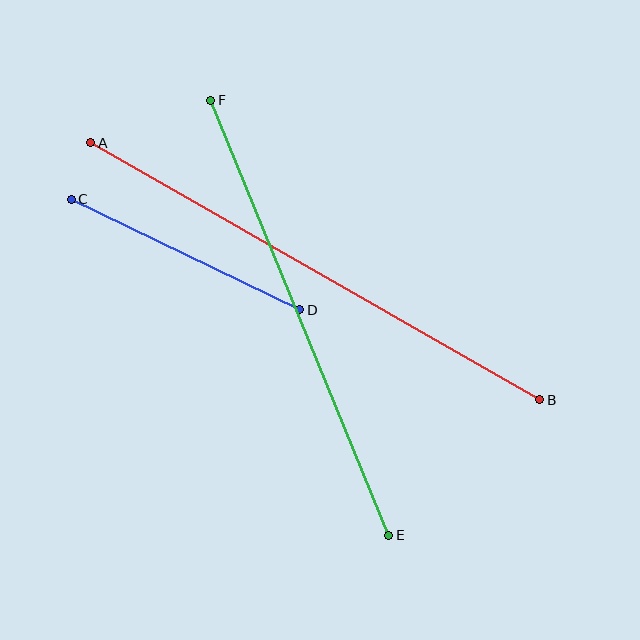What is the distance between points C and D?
The distance is approximately 254 pixels.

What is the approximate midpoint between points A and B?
The midpoint is at approximately (315, 271) pixels.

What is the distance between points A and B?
The distance is approximately 517 pixels.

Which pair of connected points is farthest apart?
Points A and B are farthest apart.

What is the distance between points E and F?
The distance is approximately 470 pixels.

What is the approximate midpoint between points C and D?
The midpoint is at approximately (186, 255) pixels.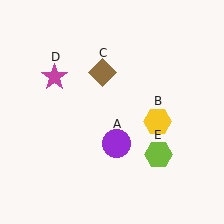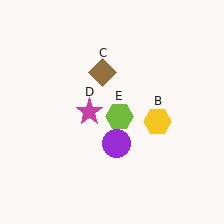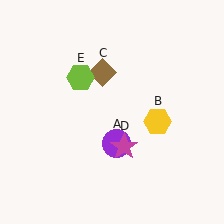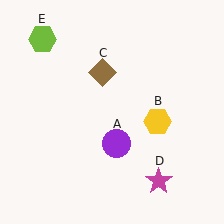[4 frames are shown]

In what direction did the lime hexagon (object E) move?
The lime hexagon (object E) moved up and to the left.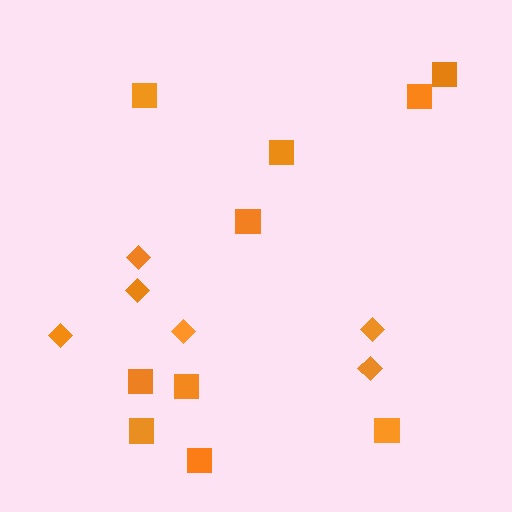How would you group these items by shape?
There are 2 groups: one group of diamonds (6) and one group of squares (10).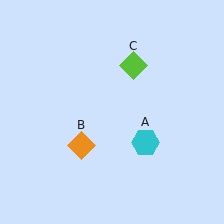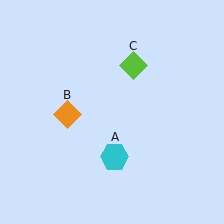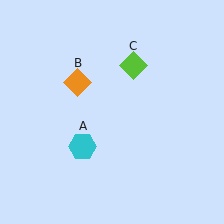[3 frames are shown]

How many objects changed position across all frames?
2 objects changed position: cyan hexagon (object A), orange diamond (object B).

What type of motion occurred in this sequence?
The cyan hexagon (object A), orange diamond (object B) rotated clockwise around the center of the scene.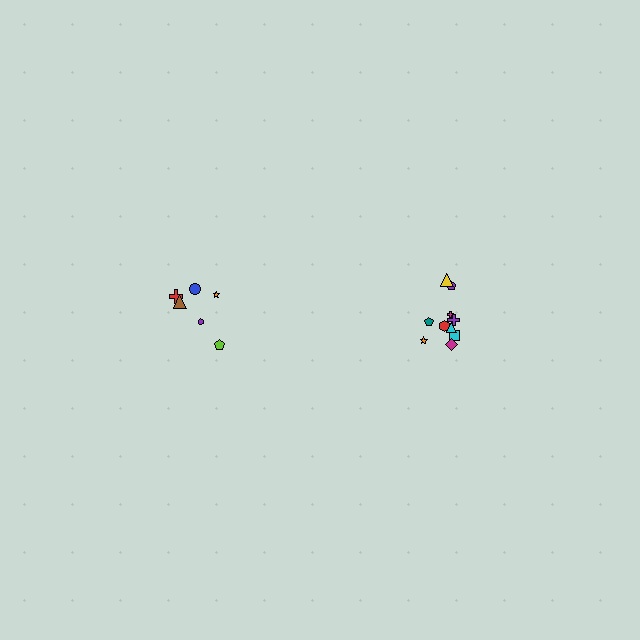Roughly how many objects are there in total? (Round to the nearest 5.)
Roughly 15 objects in total.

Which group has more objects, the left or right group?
The right group.